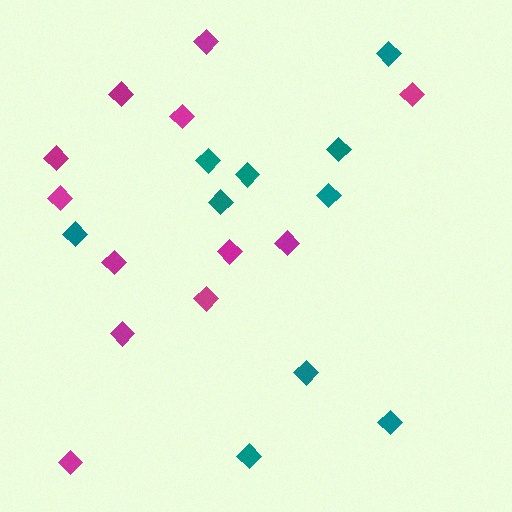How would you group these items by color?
There are 2 groups: one group of teal diamonds (10) and one group of magenta diamonds (12).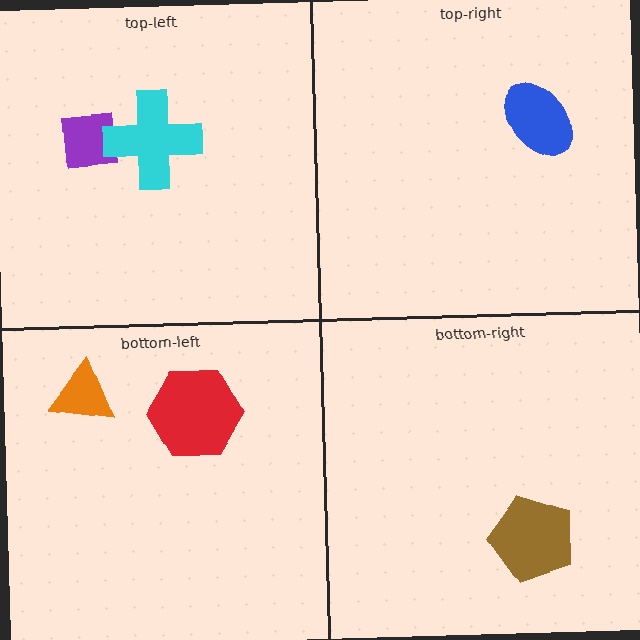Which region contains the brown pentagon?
The bottom-right region.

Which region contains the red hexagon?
The bottom-left region.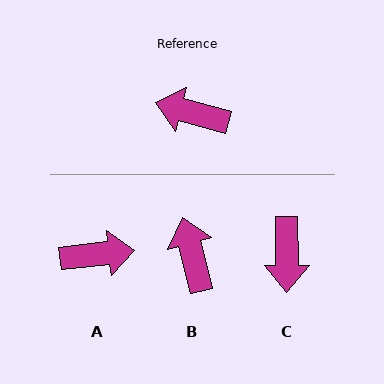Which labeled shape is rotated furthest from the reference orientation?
A, about 159 degrees away.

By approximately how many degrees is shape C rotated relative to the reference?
Approximately 105 degrees counter-clockwise.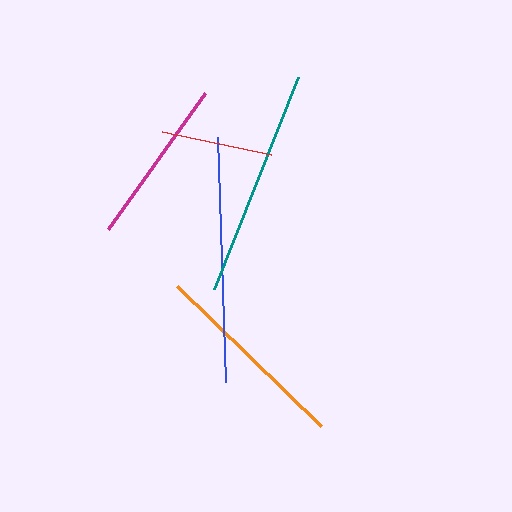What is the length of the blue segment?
The blue segment is approximately 245 pixels long.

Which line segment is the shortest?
The red line is the shortest at approximately 112 pixels.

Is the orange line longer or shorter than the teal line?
The teal line is longer than the orange line.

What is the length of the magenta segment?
The magenta segment is approximately 167 pixels long.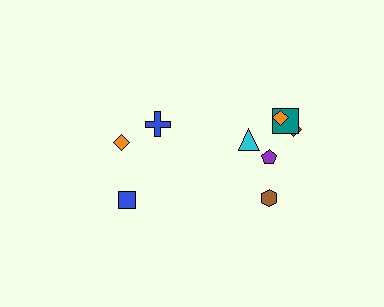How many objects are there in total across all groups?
There are 9 objects.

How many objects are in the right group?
There are 6 objects.